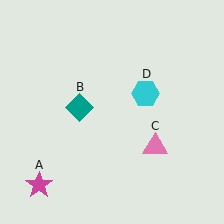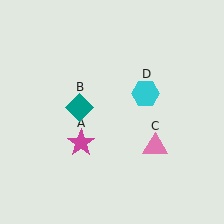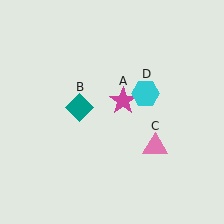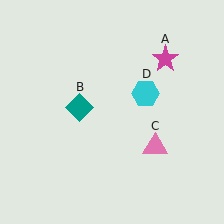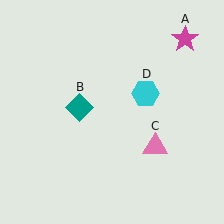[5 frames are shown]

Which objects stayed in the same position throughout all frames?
Teal diamond (object B) and pink triangle (object C) and cyan hexagon (object D) remained stationary.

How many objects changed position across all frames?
1 object changed position: magenta star (object A).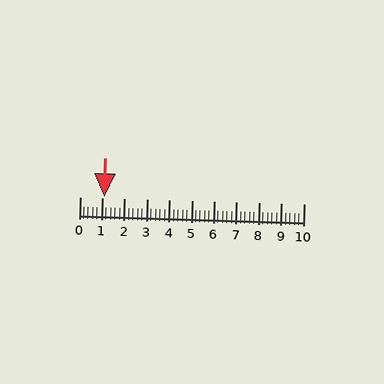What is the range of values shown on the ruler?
The ruler shows values from 0 to 10.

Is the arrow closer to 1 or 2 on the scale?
The arrow is closer to 1.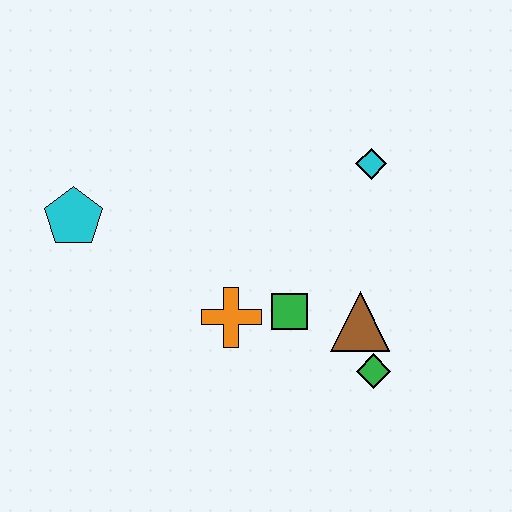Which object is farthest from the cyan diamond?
The cyan pentagon is farthest from the cyan diamond.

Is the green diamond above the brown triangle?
No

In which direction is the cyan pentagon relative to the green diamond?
The cyan pentagon is to the left of the green diamond.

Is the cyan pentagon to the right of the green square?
No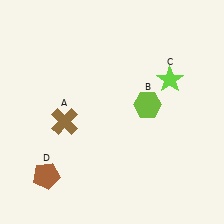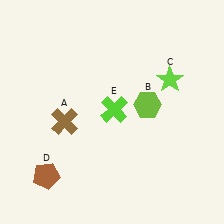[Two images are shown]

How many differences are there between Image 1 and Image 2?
There is 1 difference between the two images.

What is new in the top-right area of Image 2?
A lime cross (E) was added in the top-right area of Image 2.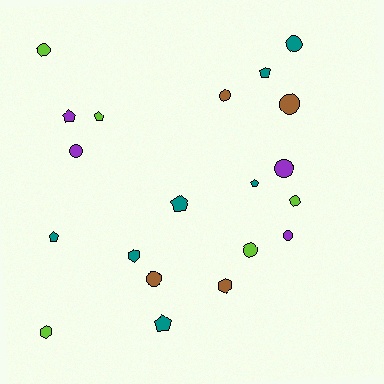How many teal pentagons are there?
There are 5 teal pentagons.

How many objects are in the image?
There are 20 objects.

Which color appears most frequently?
Teal, with 7 objects.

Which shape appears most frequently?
Circle, with 10 objects.